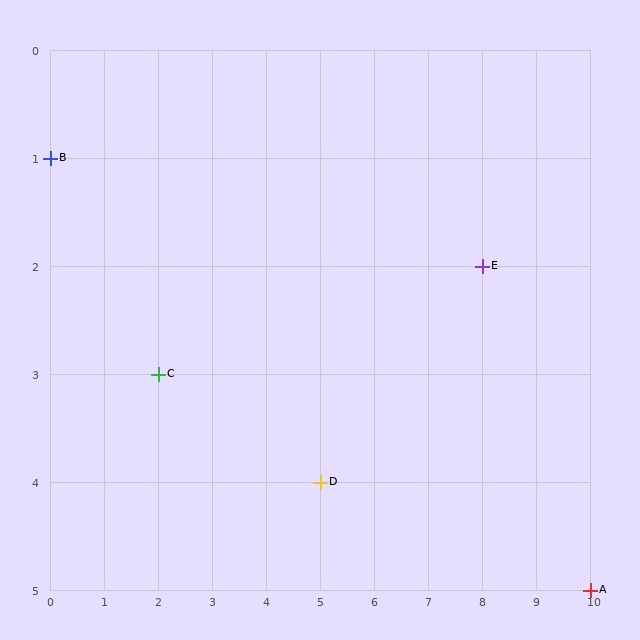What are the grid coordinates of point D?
Point D is at grid coordinates (5, 4).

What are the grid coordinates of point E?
Point E is at grid coordinates (8, 2).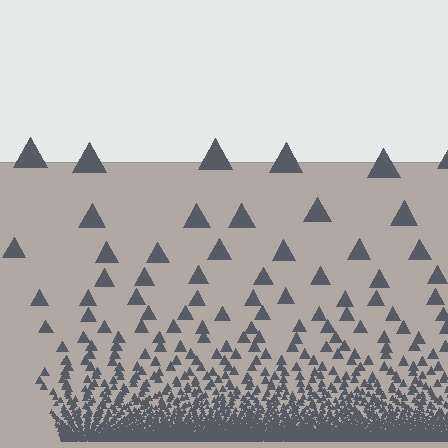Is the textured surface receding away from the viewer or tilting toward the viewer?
The surface appears to tilt toward the viewer. Texture elements get larger and sparser toward the top.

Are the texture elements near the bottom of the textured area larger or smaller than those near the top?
Smaller. The gradient is inverted — elements near the bottom are smaller and denser.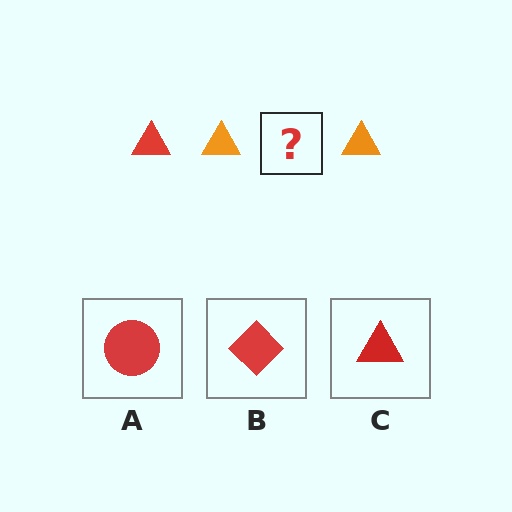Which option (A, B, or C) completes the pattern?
C.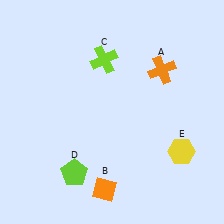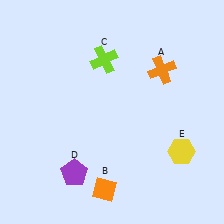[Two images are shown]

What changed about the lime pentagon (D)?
In Image 1, D is lime. In Image 2, it changed to purple.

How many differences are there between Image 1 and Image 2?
There is 1 difference between the two images.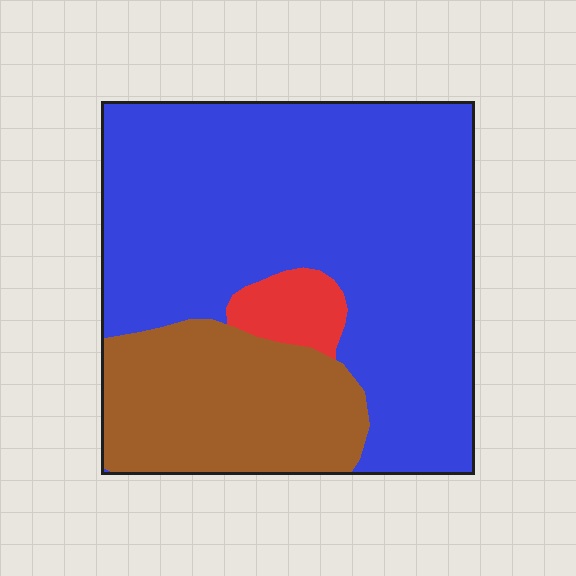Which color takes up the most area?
Blue, at roughly 70%.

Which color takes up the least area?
Red, at roughly 5%.